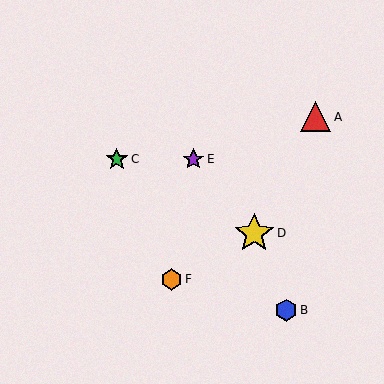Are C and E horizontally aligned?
Yes, both are at y≈159.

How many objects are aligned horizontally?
2 objects (C, E) are aligned horizontally.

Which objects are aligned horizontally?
Objects C, E are aligned horizontally.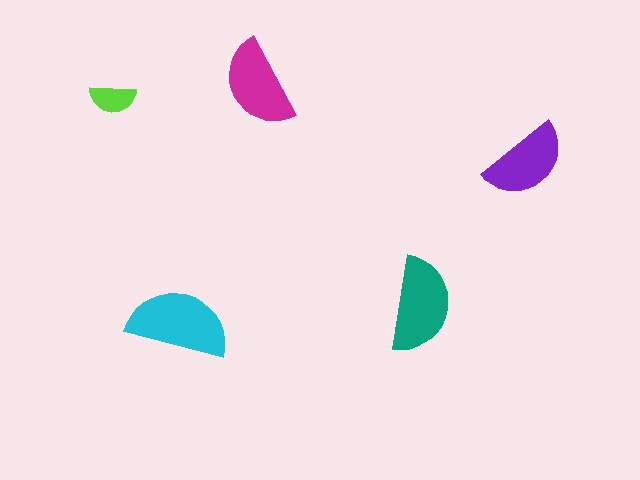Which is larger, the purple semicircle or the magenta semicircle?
The magenta one.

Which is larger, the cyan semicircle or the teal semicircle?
The cyan one.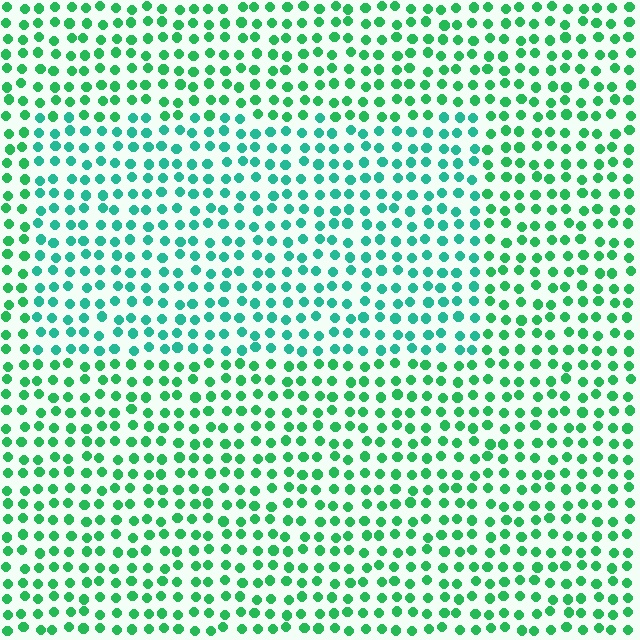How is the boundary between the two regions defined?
The boundary is defined purely by a slight shift in hue (about 26 degrees). Spacing, size, and orientation are identical on both sides.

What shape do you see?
I see a rectangle.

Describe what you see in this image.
The image is filled with small green elements in a uniform arrangement. A rectangle-shaped region is visible where the elements are tinted to a slightly different hue, forming a subtle color boundary.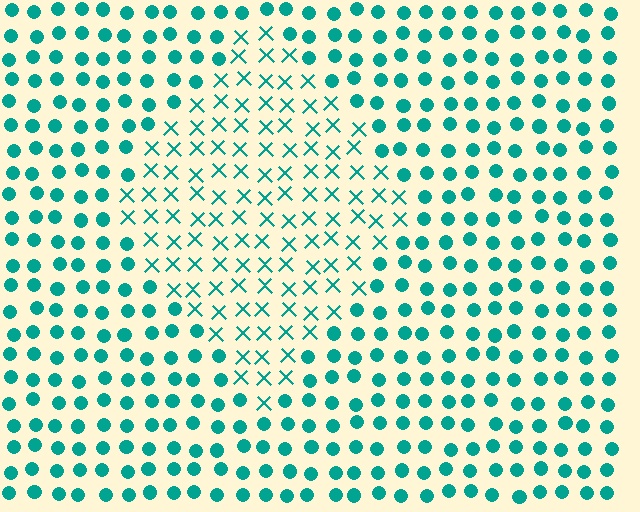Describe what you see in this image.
The image is filled with small teal elements arranged in a uniform grid. A diamond-shaped region contains X marks, while the surrounding area contains circles. The boundary is defined purely by the change in element shape.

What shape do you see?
I see a diamond.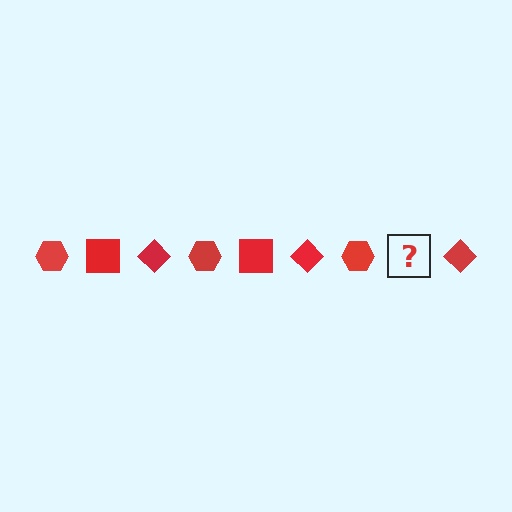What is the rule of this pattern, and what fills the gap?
The rule is that the pattern cycles through hexagon, square, diamond shapes in red. The gap should be filled with a red square.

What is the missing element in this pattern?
The missing element is a red square.